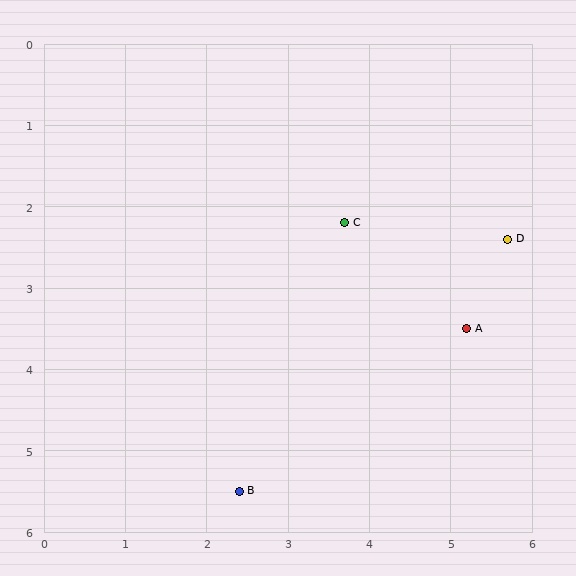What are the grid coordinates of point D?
Point D is at approximately (5.7, 2.4).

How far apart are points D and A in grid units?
Points D and A are about 1.2 grid units apart.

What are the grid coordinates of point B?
Point B is at approximately (2.4, 5.5).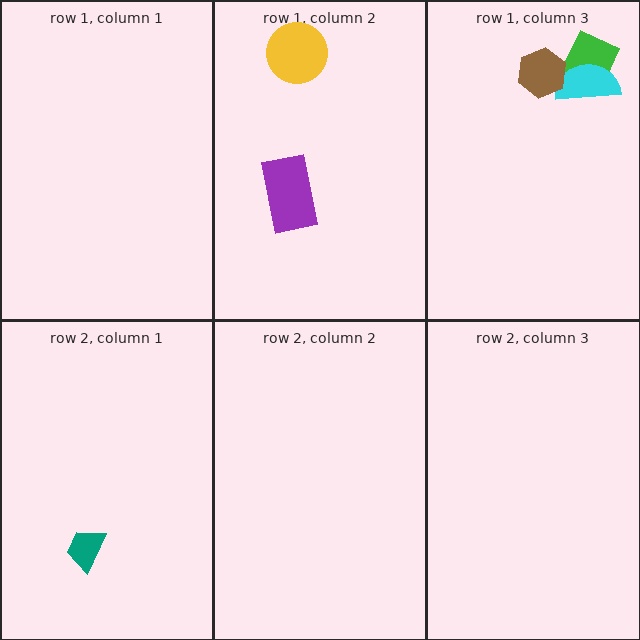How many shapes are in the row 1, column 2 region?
2.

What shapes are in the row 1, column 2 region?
The yellow circle, the purple rectangle.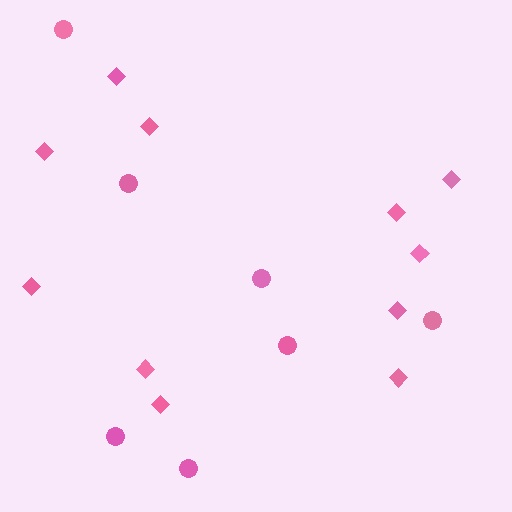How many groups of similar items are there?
There are 2 groups: one group of circles (7) and one group of diamonds (11).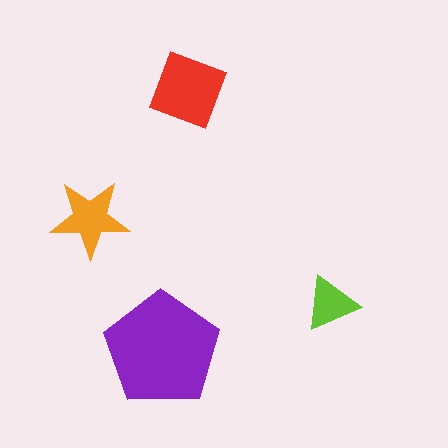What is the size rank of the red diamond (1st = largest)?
2nd.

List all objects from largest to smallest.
The purple pentagon, the red diamond, the orange star, the lime triangle.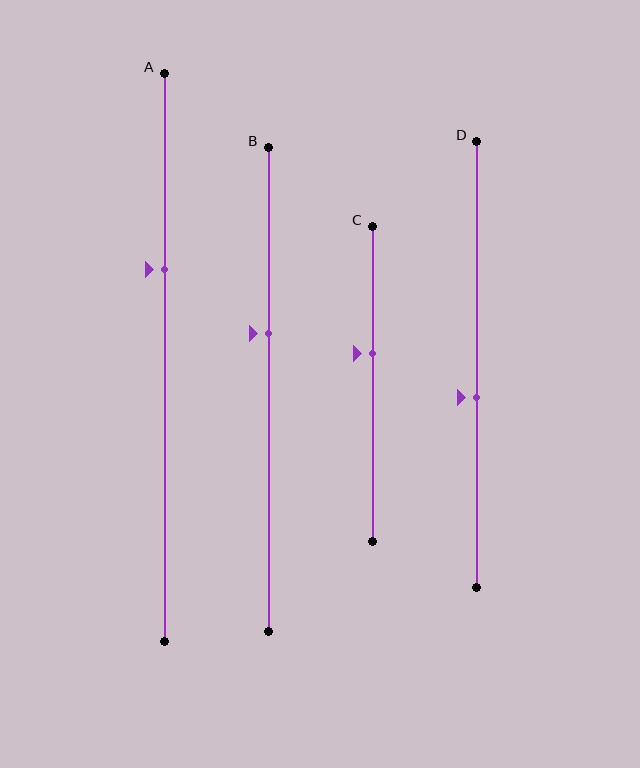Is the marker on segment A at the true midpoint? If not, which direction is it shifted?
No, the marker on segment A is shifted upward by about 16% of the segment length.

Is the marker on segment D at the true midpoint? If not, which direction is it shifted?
No, the marker on segment D is shifted downward by about 7% of the segment length.